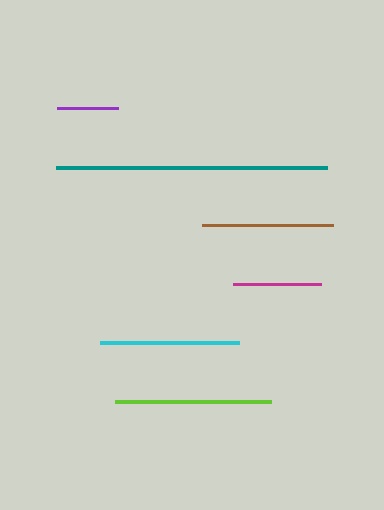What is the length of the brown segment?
The brown segment is approximately 132 pixels long.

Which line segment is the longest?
The teal line is the longest at approximately 271 pixels.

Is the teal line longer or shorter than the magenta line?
The teal line is longer than the magenta line.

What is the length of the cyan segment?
The cyan segment is approximately 139 pixels long.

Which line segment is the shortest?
The purple line is the shortest at approximately 62 pixels.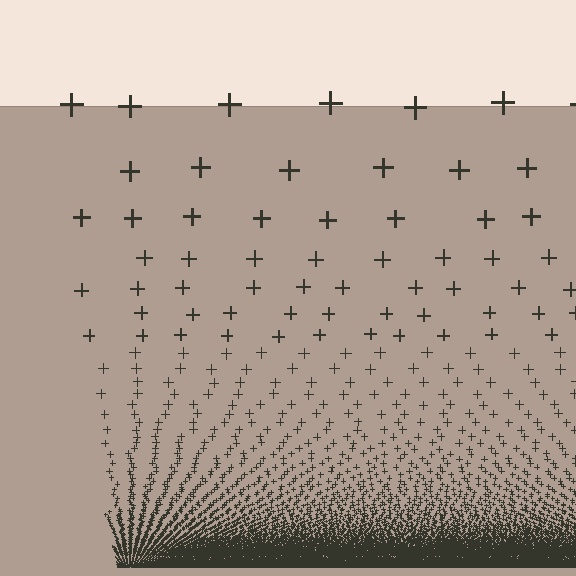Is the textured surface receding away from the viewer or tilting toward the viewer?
The surface appears to tilt toward the viewer. Texture elements get larger and sparser toward the top.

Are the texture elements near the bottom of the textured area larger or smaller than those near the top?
Smaller. The gradient is inverted — elements near the bottom are smaller and denser.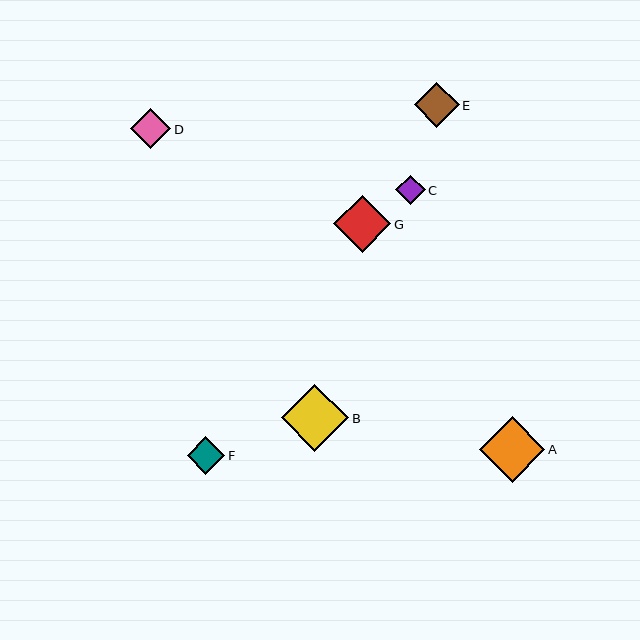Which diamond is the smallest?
Diamond C is the smallest with a size of approximately 30 pixels.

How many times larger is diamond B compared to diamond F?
Diamond B is approximately 1.8 times the size of diamond F.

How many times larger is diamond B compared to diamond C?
Diamond B is approximately 2.3 times the size of diamond C.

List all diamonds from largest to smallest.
From largest to smallest: B, A, G, E, D, F, C.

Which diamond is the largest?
Diamond B is the largest with a size of approximately 67 pixels.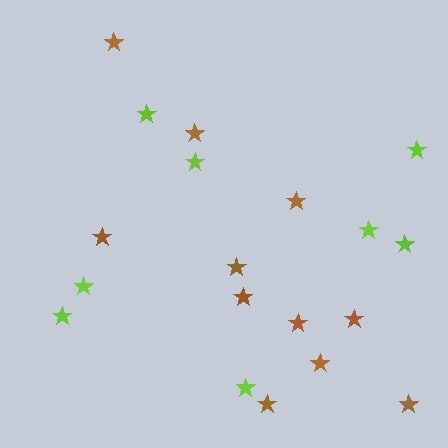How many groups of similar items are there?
There are 2 groups: one group of lime stars (8) and one group of brown stars (11).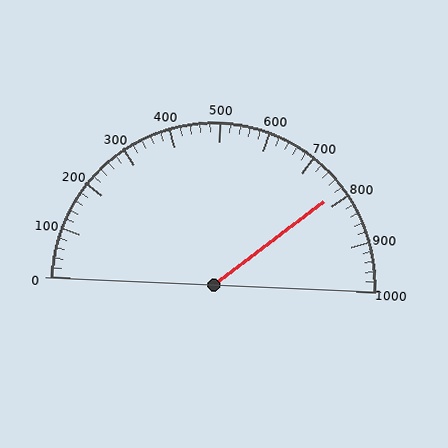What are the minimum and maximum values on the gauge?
The gauge ranges from 0 to 1000.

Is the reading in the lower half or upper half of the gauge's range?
The reading is in the upper half of the range (0 to 1000).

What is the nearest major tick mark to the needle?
The nearest major tick mark is 800.